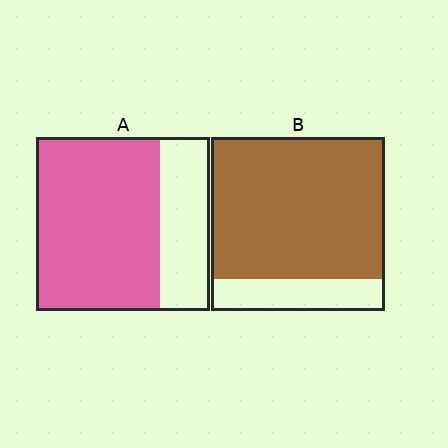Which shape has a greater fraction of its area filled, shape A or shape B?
Shape B.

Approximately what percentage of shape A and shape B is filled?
A is approximately 70% and B is approximately 80%.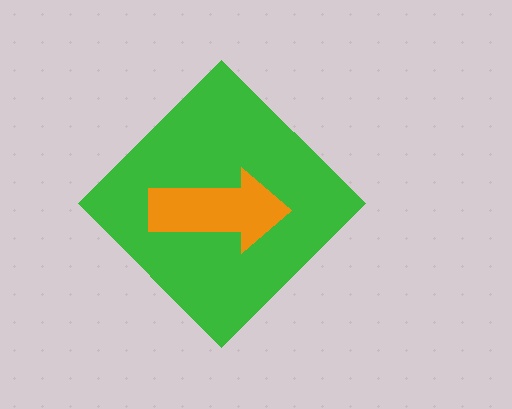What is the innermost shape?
The orange arrow.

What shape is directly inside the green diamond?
The orange arrow.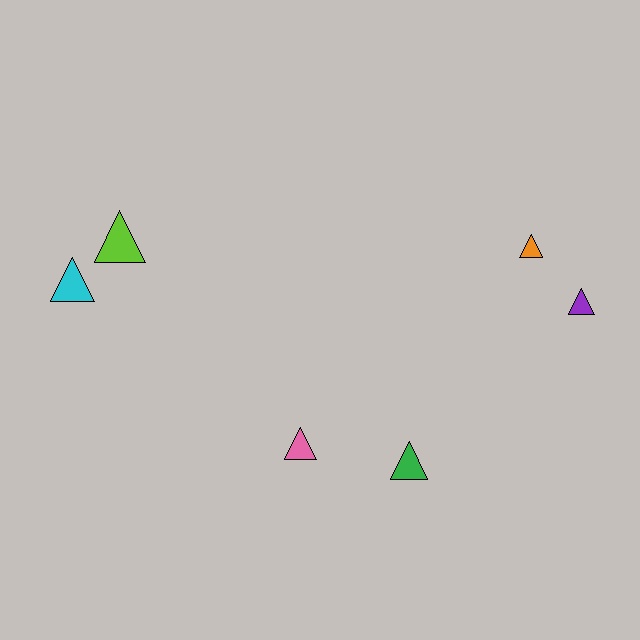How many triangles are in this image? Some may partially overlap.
There are 6 triangles.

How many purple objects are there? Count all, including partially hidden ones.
There is 1 purple object.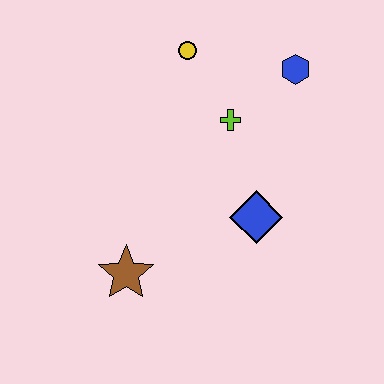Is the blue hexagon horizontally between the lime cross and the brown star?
No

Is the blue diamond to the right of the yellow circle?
Yes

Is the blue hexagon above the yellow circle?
No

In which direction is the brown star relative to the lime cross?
The brown star is below the lime cross.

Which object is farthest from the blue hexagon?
The brown star is farthest from the blue hexagon.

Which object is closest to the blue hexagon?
The lime cross is closest to the blue hexagon.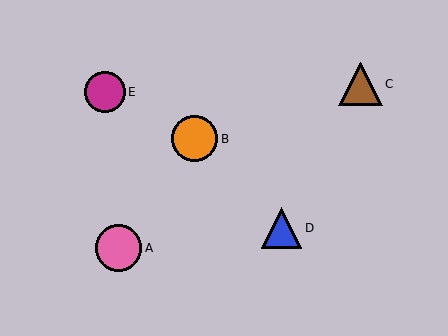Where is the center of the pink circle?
The center of the pink circle is at (119, 248).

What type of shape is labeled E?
Shape E is a magenta circle.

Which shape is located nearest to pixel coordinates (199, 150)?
The orange circle (labeled B) at (195, 139) is nearest to that location.